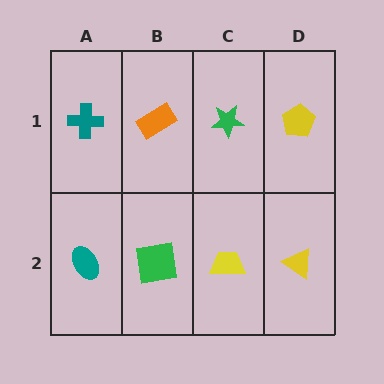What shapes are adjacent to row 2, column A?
A teal cross (row 1, column A), a green square (row 2, column B).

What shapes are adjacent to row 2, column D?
A yellow pentagon (row 1, column D), a yellow trapezoid (row 2, column C).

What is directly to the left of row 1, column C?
An orange rectangle.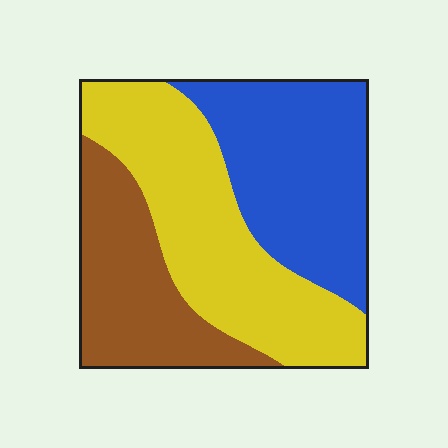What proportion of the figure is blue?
Blue takes up between a third and a half of the figure.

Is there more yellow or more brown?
Yellow.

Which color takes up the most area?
Yellow, at roughly 40%.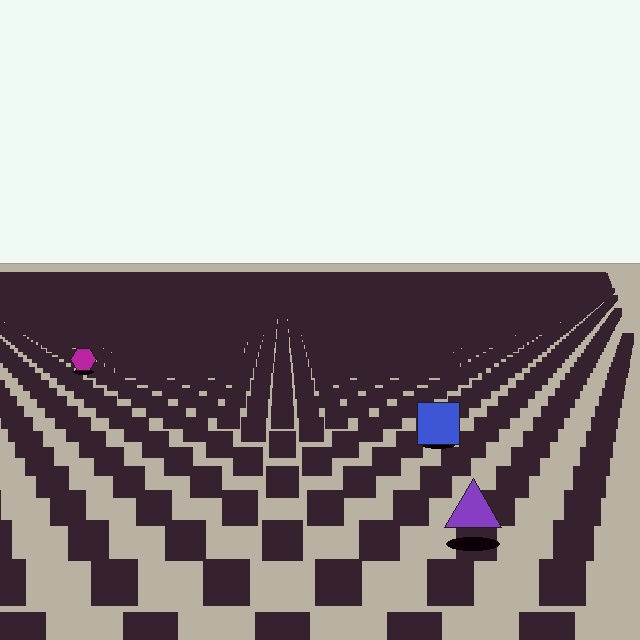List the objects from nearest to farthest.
From nearest to farthest: the purple triangle, the blue square, the magenta hexagon.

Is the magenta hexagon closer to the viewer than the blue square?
No. The blue square is closer — you can tell from the texture gradient: the ground texture is coarser near it.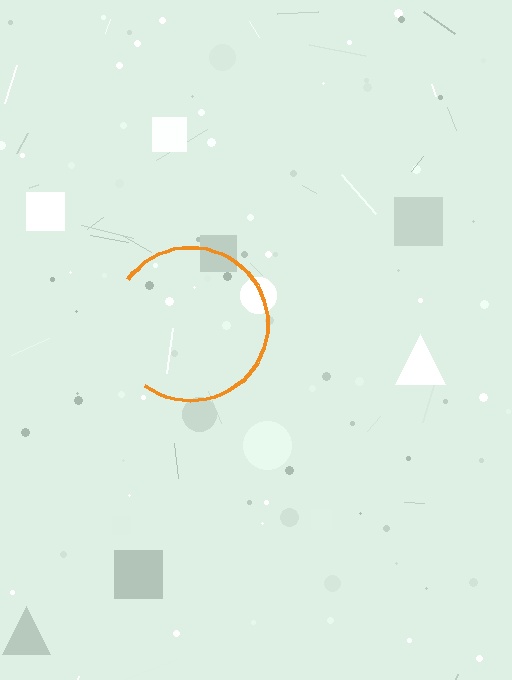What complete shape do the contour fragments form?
The contour fragments form a circle.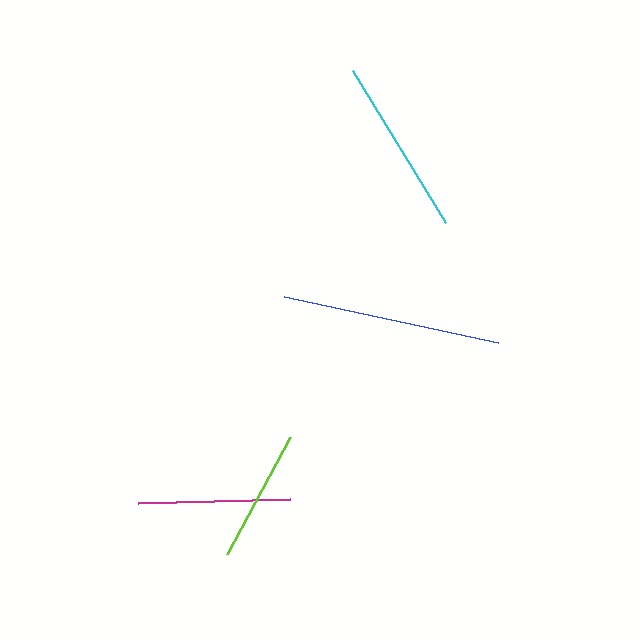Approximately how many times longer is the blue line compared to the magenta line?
The blue line is approximately 1.4 times the length of the magenta line.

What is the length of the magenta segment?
The magenta segment is approximately 152 pixels long.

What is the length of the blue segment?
The blue segment is approximately 218 pixels long.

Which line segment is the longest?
The blue line is the longest at approximately 218 pixels.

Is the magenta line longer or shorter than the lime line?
The magenta line is longer than the lime line.